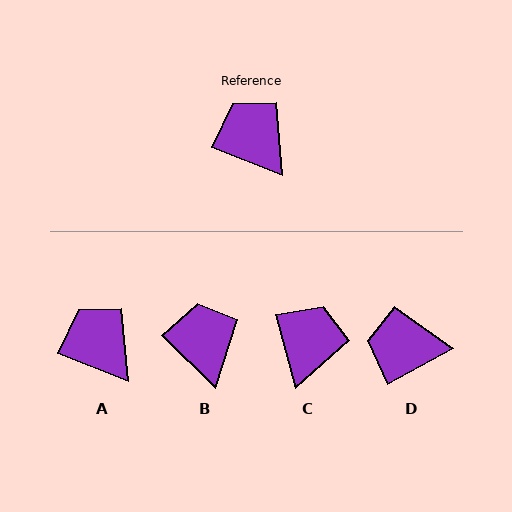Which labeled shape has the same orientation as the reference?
A.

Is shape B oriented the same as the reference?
No, it is off by about 22 degrees.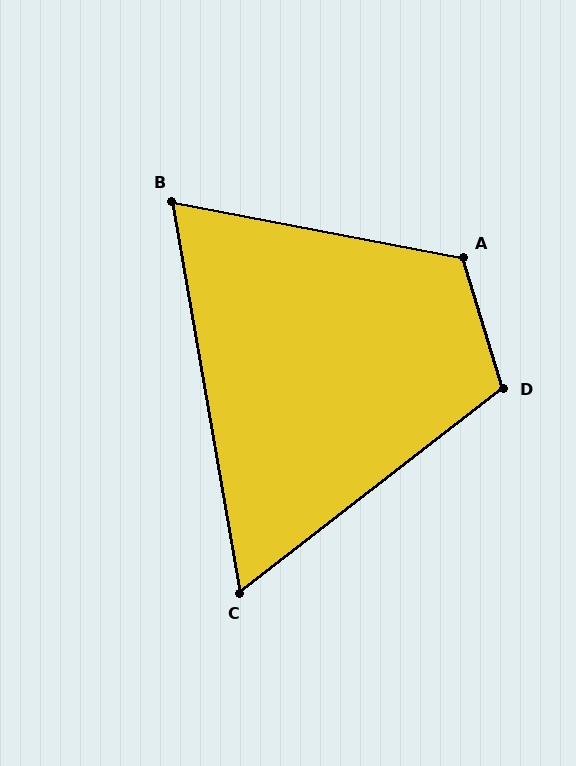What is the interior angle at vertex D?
Approximately 111 degrees (obtuse).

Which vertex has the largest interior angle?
A, at approximately 118 degrees.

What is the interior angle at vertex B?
Approximately 69 degrees (acute).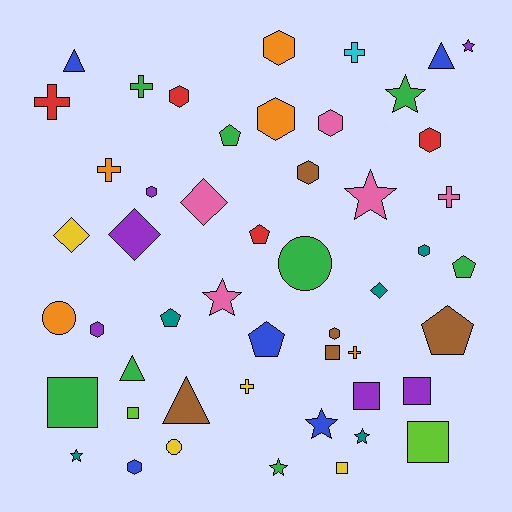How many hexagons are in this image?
There are 11 hexagons.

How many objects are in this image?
There are 50 objects.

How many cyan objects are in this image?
There is 1 cyan object.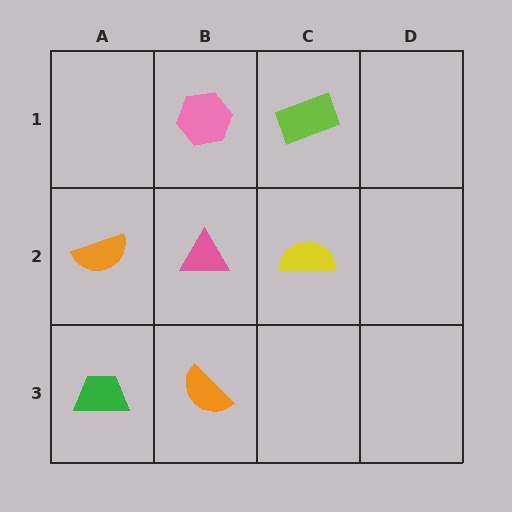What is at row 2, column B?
A pink triangle.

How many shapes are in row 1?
2 shapes.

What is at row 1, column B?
A pink hexagon.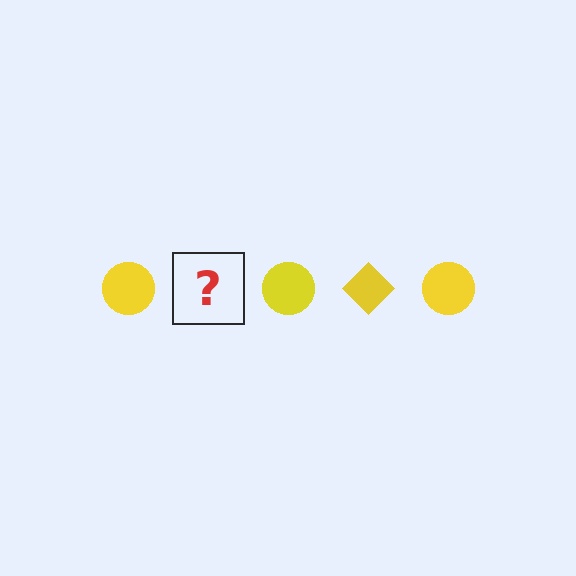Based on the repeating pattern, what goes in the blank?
The blank should be a yellow diamond.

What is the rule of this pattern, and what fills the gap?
The rule is that the pattern cycles through circle, diamond shapes in yellow. The gap should be filled with a yellow diamond.